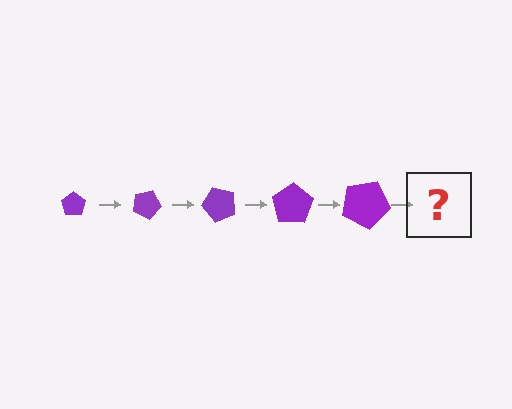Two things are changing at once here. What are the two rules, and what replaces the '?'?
The two rules are that the pentagon grows larger each step and it rotates 25 degrees each step. The '?' should be a pentagon, larger than the previous one and rotated 125 degrees from the start.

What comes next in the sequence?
The next element should be a pentagon, larger than the previous one and rotated 125 degrees from the start.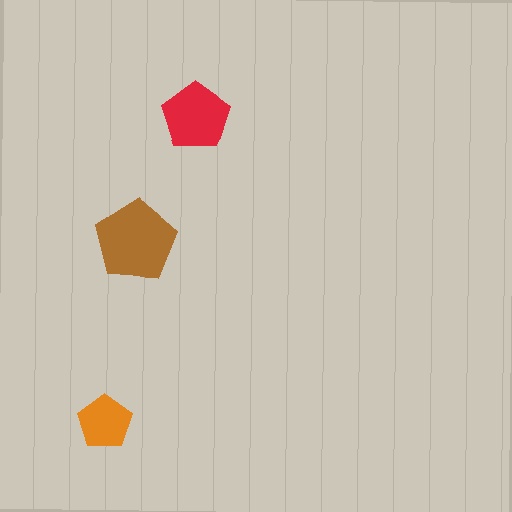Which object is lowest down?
The orange pentagon is bottommost.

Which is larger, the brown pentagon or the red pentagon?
The brown one.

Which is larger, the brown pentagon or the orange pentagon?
The brown one.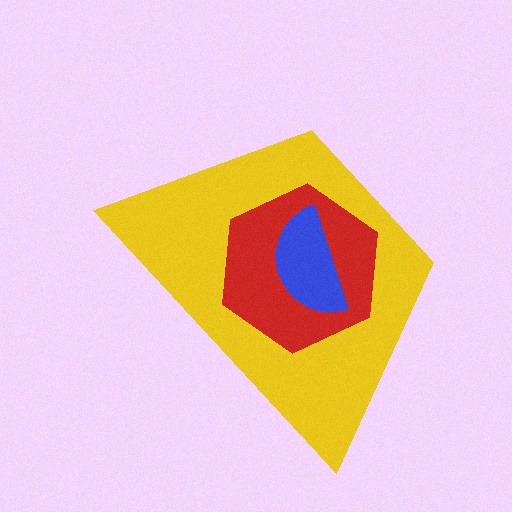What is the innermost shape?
The blue semicircle.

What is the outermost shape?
The yellow trapezoid.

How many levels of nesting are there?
3.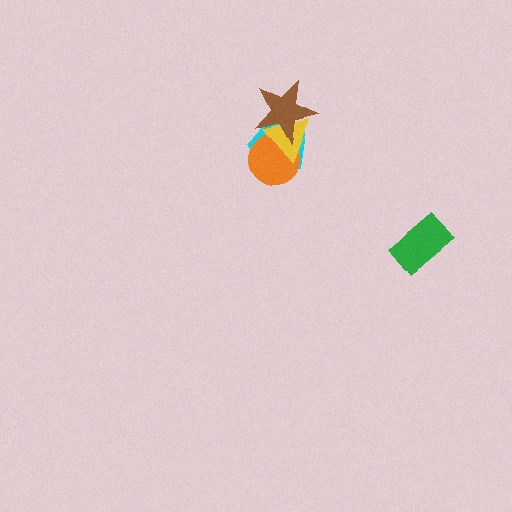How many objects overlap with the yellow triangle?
3 objects overlap with the yellow triangle.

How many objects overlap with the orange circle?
3 objects overlap with the orange circle.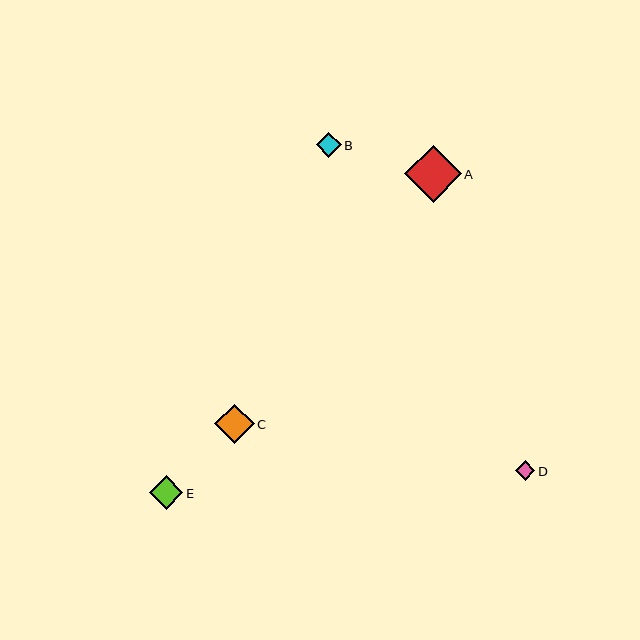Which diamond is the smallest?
Diamond D is the smallest with a size of approximately 19 pixels.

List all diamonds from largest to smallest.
From largest to smallest: A, C, E, B, D.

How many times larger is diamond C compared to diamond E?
Diamond C is approximately 1.2 times the size of diamond E.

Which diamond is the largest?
Diamond A is the largest with a size of approximately 57 pixels.